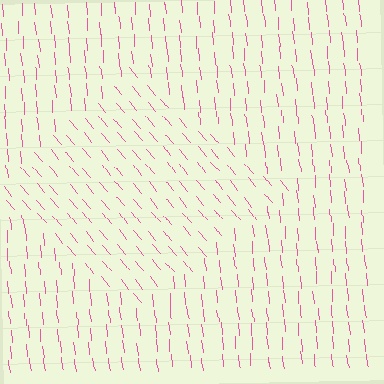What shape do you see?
I see a diamond.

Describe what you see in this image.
The image is filled with small pink line segments. A diamond region in the image has lines oriented differently from the surrounding lines, creating a visible texture boundary.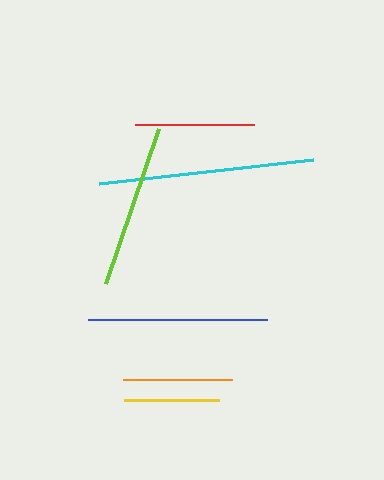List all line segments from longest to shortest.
From longest to shortest: cyan, blue, lime, red, orange, yellow.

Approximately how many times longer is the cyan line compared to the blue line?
The cyan line is approximately 1.2 times the length of the blue line.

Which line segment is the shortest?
The yellow line is the shortest at approximately 95 pixels.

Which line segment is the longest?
The cyan line is the longest at approximately 215 pixels.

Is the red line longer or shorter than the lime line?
The lime line is longer than the red line.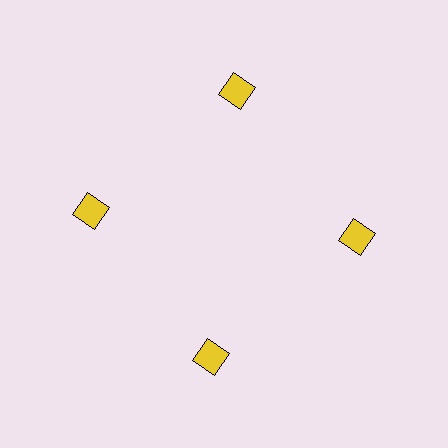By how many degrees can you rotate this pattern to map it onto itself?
The pattern maps onto itself every 90 degrees of rotation.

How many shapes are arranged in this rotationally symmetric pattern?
There are 4 shapes, arranged in 4 groups of 1.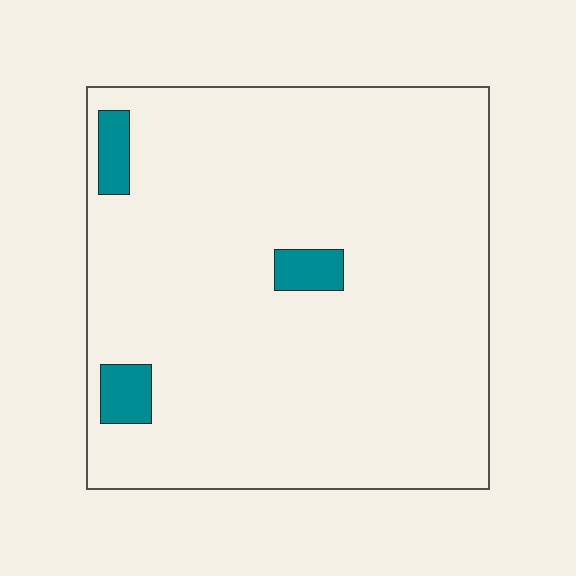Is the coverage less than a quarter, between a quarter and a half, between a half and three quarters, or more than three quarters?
Less than a quarter.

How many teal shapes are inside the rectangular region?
3.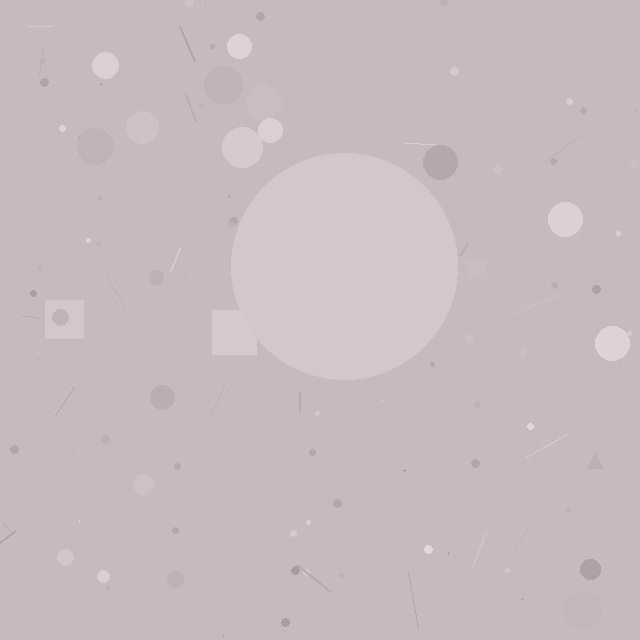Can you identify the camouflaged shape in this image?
The camouflaged shape is a circle.